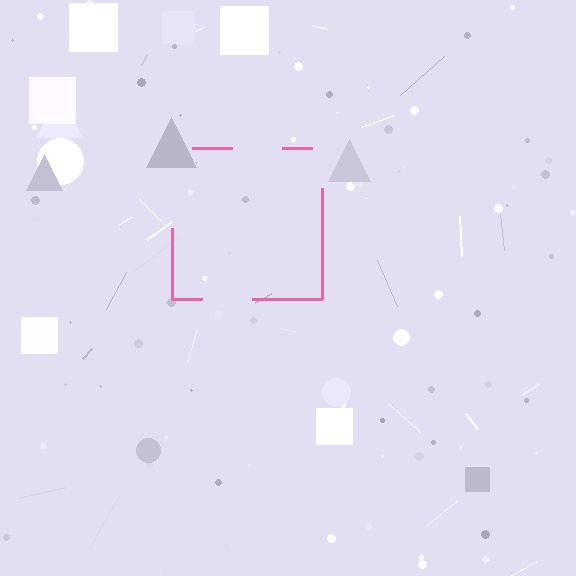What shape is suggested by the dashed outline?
The dashed outline suggests a square.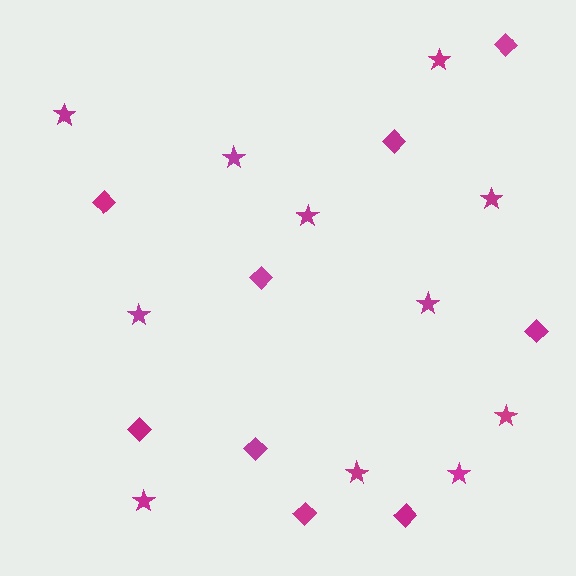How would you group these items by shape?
There are 2 groups: one group of diamonds (9) and one group of stars (11).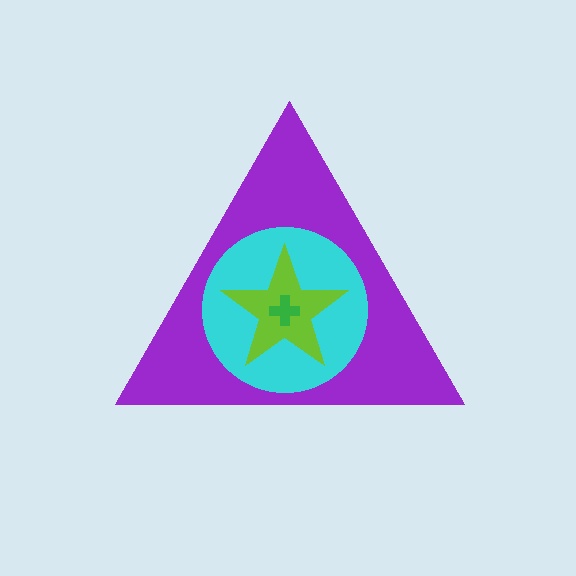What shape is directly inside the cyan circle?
The lime star.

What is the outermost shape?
The purple triangle.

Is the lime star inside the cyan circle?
Yes.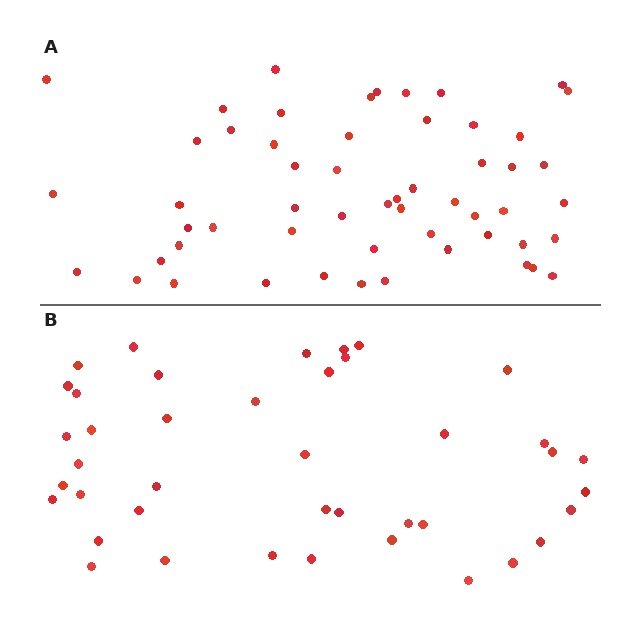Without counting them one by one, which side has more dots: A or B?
Region A (the top region) has more dots.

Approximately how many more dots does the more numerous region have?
Region A has approximately 15 more dots than region B.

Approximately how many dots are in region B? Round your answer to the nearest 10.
About 40 dots. (The exact count is 41, which rounds to 40.)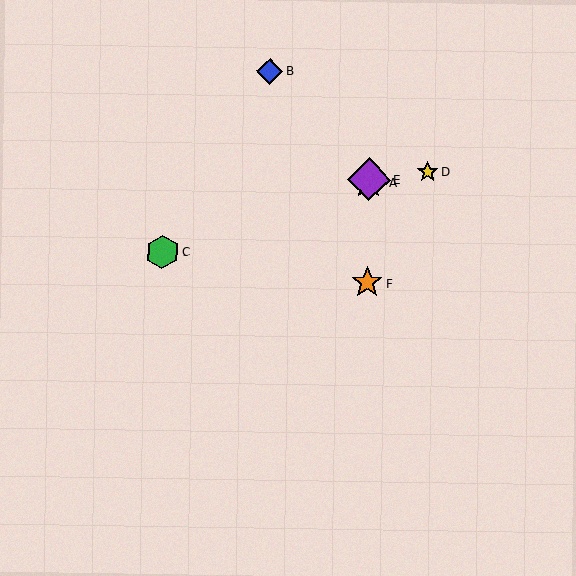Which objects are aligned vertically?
Objects A, E, F are aligned vertically.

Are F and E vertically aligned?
Yes, both are at x≈367.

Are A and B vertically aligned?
No, A is at x≈369 and B is at x≈270.